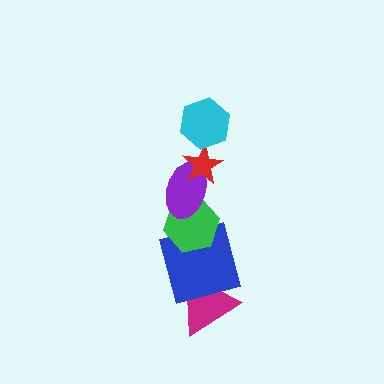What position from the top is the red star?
The red star is 2nd from the top.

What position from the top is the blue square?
The blue square is 5th from the top.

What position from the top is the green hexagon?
The green hexagon is 4th from the top.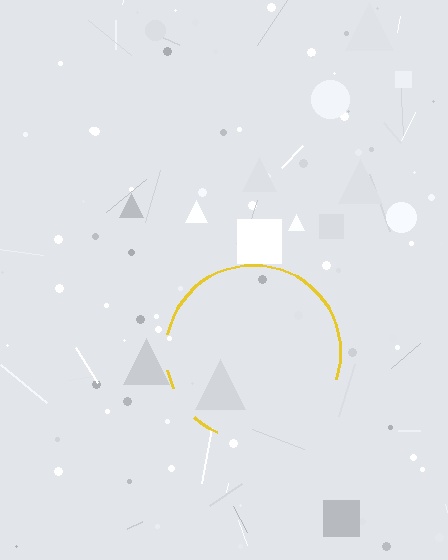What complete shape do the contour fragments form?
The contour fragments form a circle.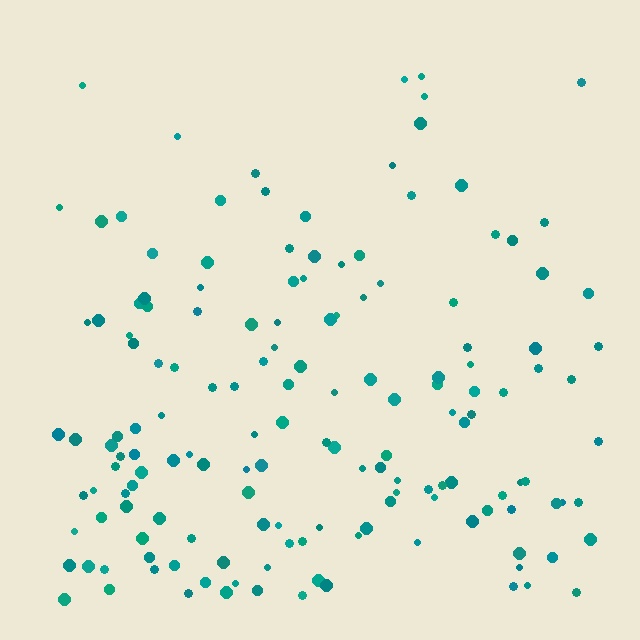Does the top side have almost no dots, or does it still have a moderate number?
Still a moderate number, just noticeably fewer than the bottom.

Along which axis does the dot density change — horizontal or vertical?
Vertical.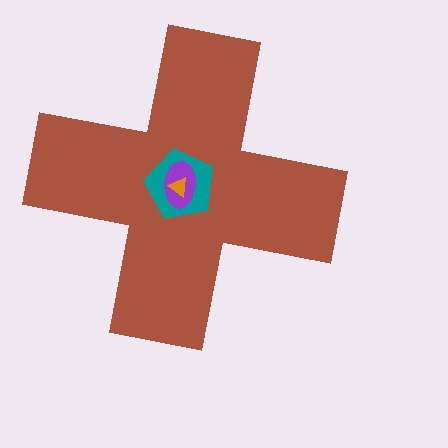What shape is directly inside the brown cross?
The teal pentagon.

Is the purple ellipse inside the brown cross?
Yes.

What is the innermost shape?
The orange triangle.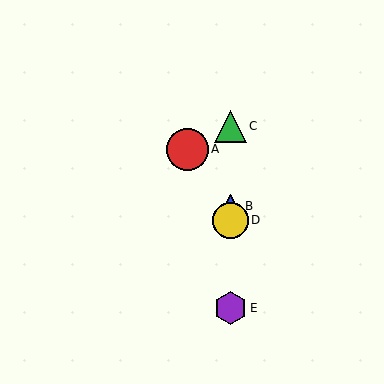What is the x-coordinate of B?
Object B is at x≈230.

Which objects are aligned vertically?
Objects B, C, D, E are aligned vertically.